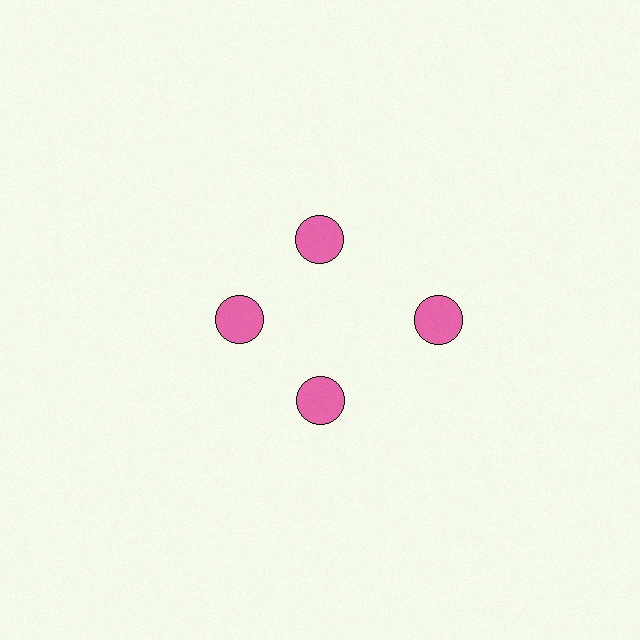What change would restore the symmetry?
The symmetry would be restored by moving it inward, back onto the ring so that all 4 circles sit at equal angles and equal distance from the center.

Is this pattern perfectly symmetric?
No. The 4 pink circles are arranged in a ring, but one element near the 3 o'clock position is pushed outward from the center, breaking the 4-fold rotational symmetry.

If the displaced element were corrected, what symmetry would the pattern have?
It would have 4-fold rotational symmetry — the pattern would map onto itself every 90 degrees.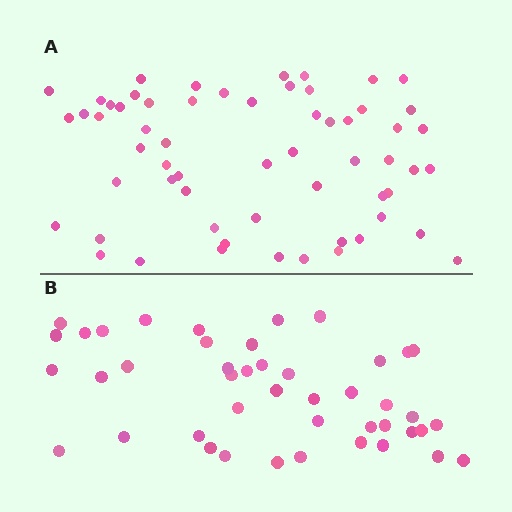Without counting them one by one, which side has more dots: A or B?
Region A (the top region) has more dots.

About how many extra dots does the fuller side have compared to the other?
Region A has approximately 15 more dots than region B.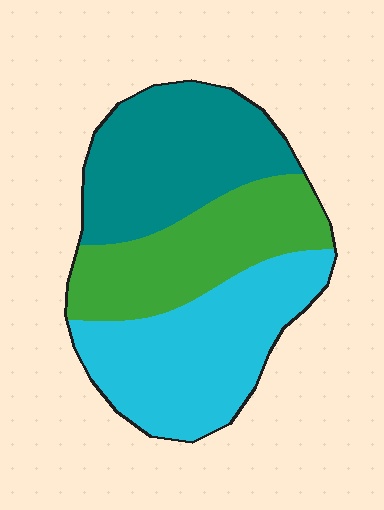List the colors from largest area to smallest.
From largest to smallest: cyan, teal, green.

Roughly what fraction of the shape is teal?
Teal covers roughly 35% of the shape.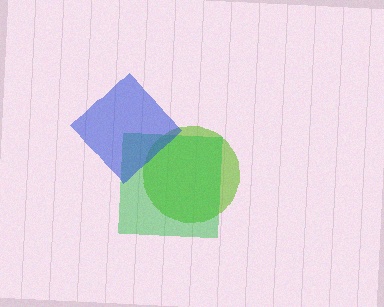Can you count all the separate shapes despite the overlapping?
Yes, there are 3 separate shapes.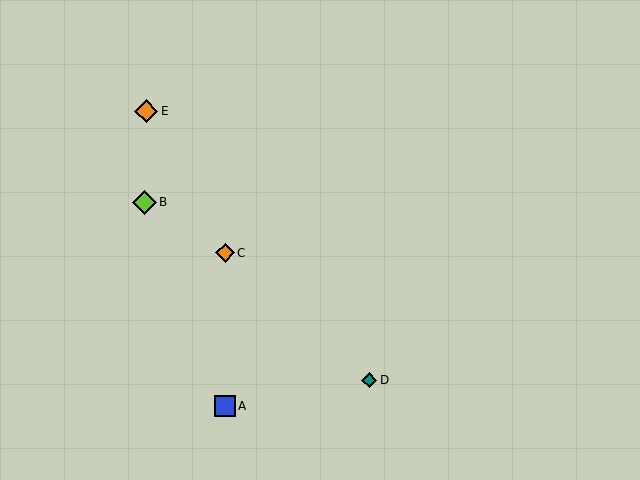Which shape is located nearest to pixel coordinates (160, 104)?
The orange diamond (labeled E) at (146, 111) is nearest to that location.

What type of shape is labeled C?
Shape C is an orange diamond.